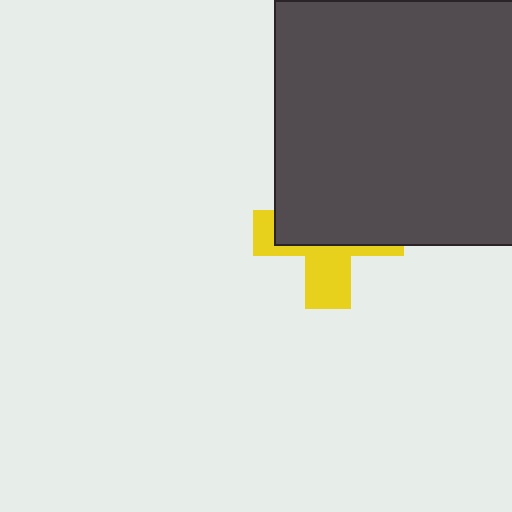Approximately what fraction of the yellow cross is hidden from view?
Roughly 60% of the yellow cross is hidden behind the dark gray rectangle.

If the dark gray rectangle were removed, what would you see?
You would see the complete yellow cross.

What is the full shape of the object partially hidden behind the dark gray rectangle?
The partially hidden object is a yellow cross.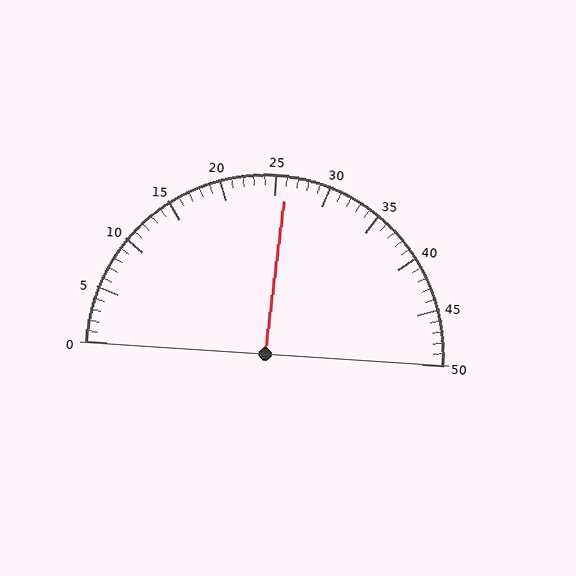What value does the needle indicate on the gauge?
The needle indicates approximately 26.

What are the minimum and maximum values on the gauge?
The gauge ranges from 0 to 50.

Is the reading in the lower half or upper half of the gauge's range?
The reading is in the upper half of the range (0 to 50).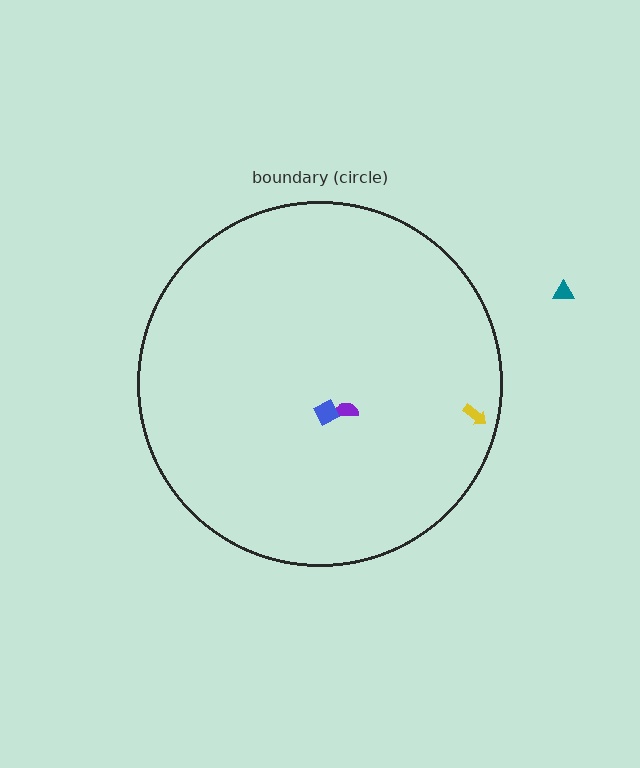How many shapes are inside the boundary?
3 inside, 1 outside.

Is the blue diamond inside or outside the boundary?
Inside.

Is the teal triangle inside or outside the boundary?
Outside.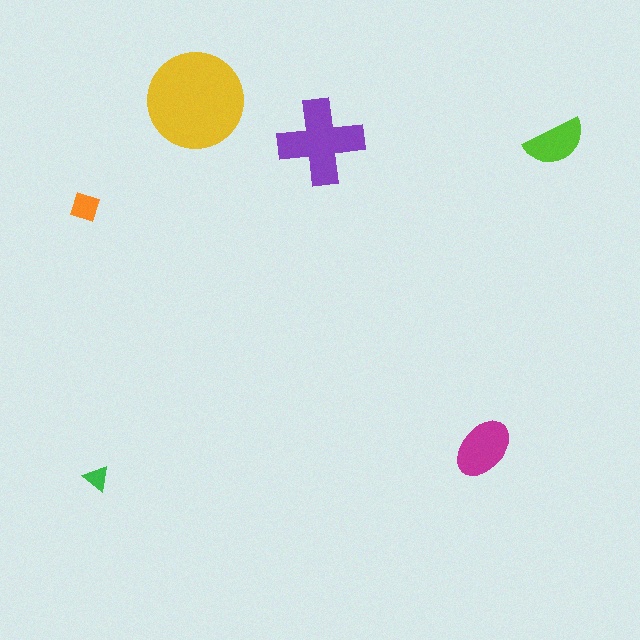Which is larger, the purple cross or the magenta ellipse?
The purple cross.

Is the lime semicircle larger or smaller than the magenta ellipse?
Smaller.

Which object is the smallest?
The green triangle.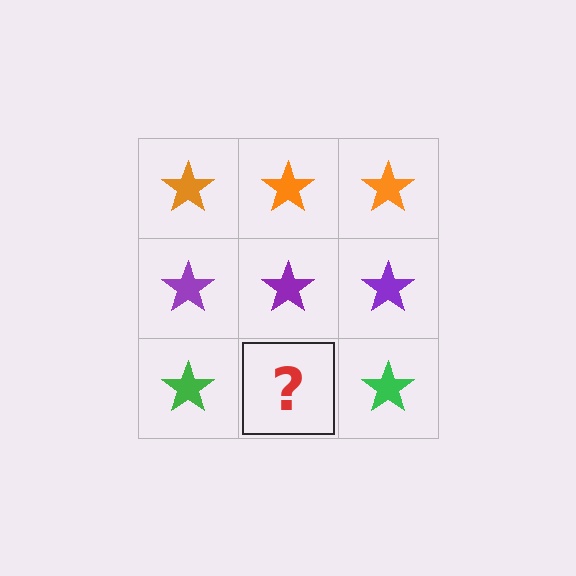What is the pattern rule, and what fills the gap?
The rule is that each row has a consistent color. The gap should be filled with a green star.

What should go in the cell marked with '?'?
The missing cell should contain a green star.